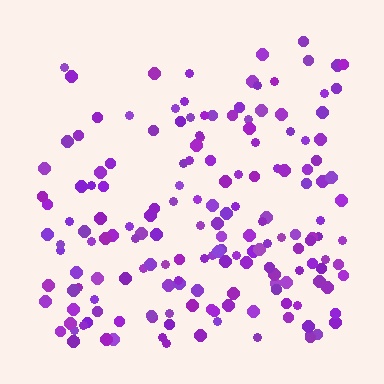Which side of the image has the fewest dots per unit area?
The top.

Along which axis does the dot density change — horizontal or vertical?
Vertical.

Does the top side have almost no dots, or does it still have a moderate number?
Still a moderate number, just noticeably fewer than the bottom.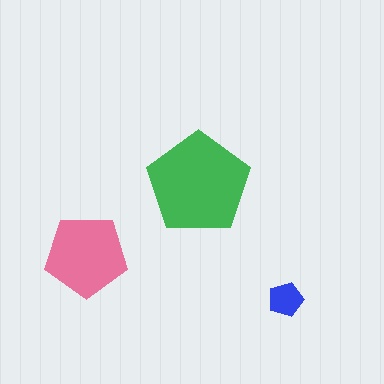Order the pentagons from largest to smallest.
the green one, the pink one, the blue one.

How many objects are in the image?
There are 3 objects in the image.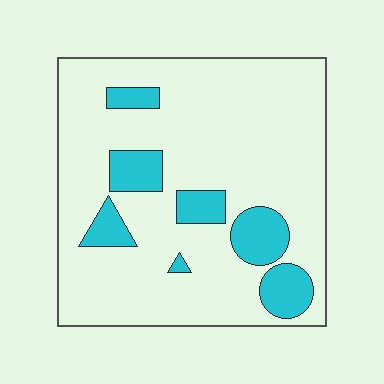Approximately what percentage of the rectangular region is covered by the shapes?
Approximately 15%.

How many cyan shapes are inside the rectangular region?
7.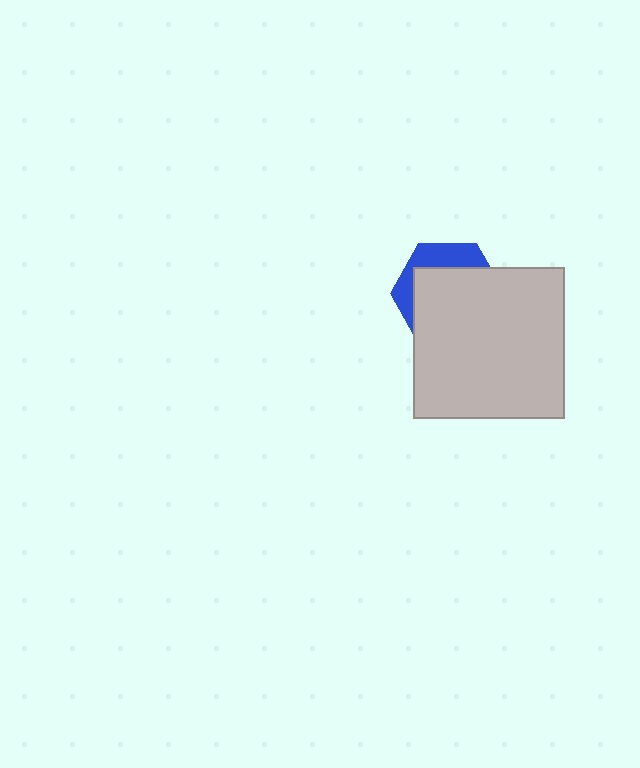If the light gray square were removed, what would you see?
You would see the complete blue hexagon.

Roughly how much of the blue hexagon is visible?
A small part of it is visible (roughly 30%).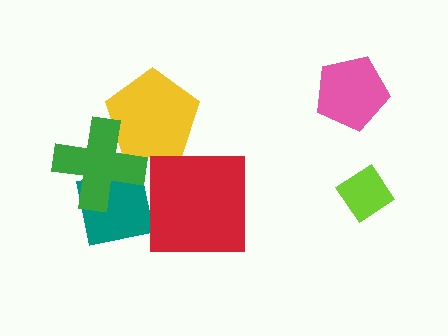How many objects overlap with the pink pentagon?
0 objects overlap with the pink pentagon.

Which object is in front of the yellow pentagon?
The green cross is in front of the yellow pentagon.